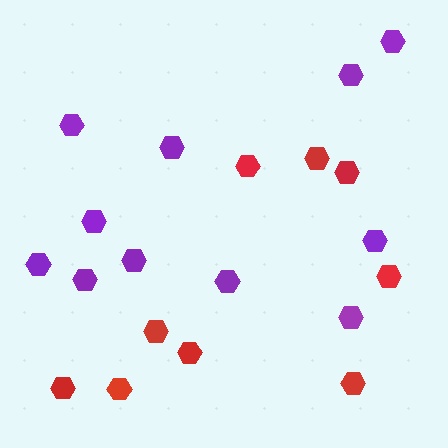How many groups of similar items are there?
There are 2 groups: one group of red hexagons (9) and one group of purple hexagons (11).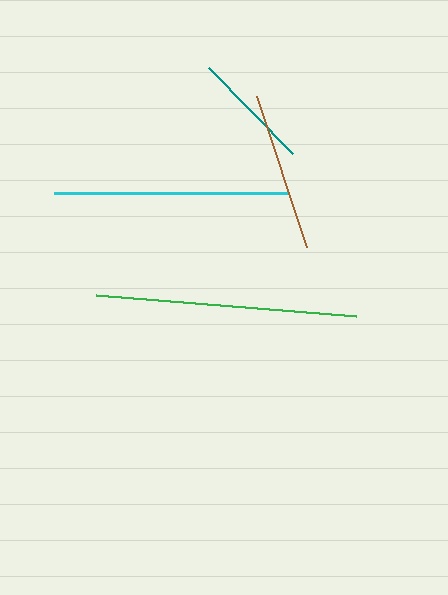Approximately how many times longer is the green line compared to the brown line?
The green line is approximately 1.6 times the length of the brown line.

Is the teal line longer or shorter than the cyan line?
The cyan line is longer than the teal line.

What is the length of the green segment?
The green segment is approximately 261 pixels long.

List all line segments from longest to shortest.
From longest to shortest: green, cyan, brown, teal.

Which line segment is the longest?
The green line is the longest at approximately 261 pixels.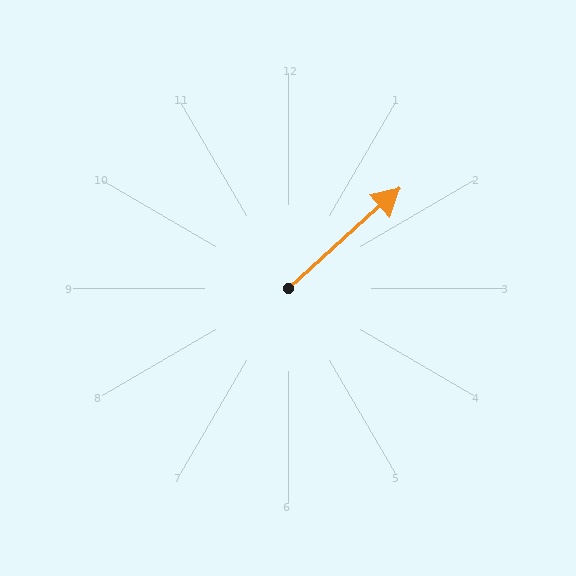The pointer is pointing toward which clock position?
Roughly 2 o'clock.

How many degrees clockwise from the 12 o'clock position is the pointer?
Approximately 48 degrees.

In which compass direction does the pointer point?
Northeast.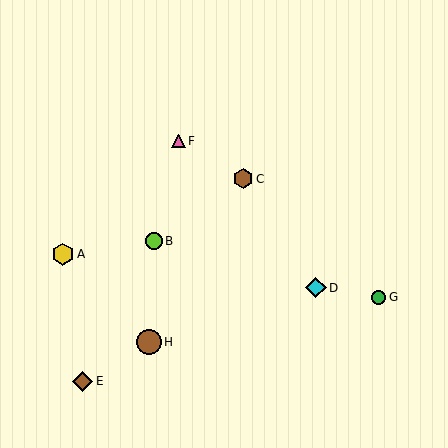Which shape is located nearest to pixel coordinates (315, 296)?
The cyan diamond (labeled D) at (316, 288) is nearest to that location.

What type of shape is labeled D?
Shape D is a cyan diamond.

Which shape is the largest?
The brown circle (labeled H) is the largest.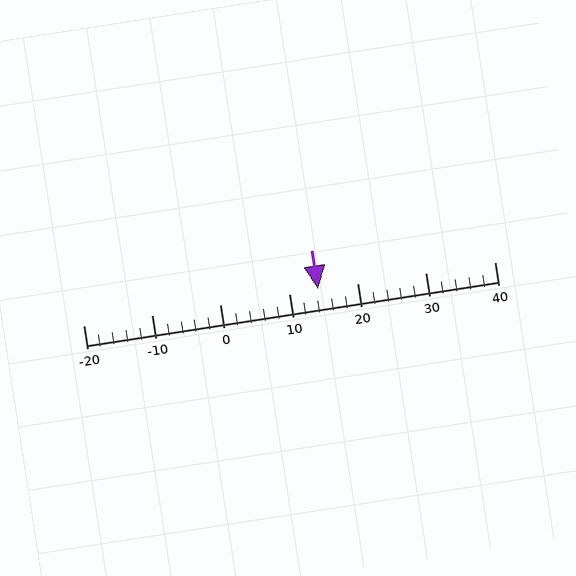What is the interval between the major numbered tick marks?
The major tick marks are spaced 10 units apart.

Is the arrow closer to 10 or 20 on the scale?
The arrow is closer to 10.